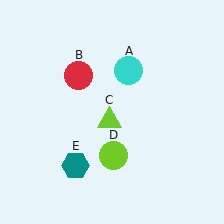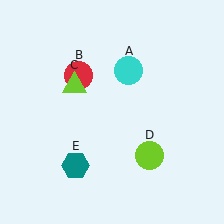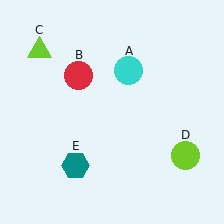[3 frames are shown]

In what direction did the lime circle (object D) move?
The lime circle (object D) moved right.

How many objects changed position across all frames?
2 objects changed position: lime triangle (object C), lime circle (object D).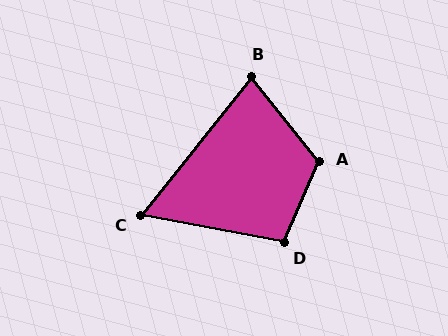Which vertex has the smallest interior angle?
C, at approximately 62 degrees.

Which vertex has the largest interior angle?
A, at approximately 118 degrees.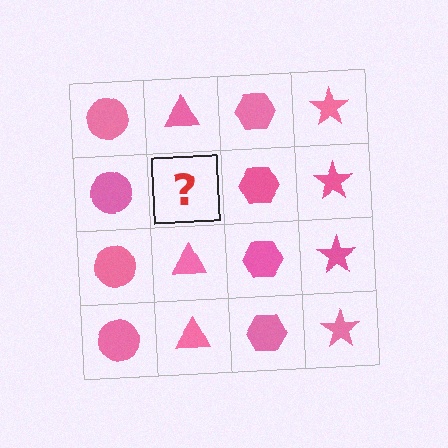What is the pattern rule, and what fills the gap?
The rule is that each column has a consistent shape. The gap should be filled with a pink triangle.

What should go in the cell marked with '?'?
The missing cell should contain a pink triangle.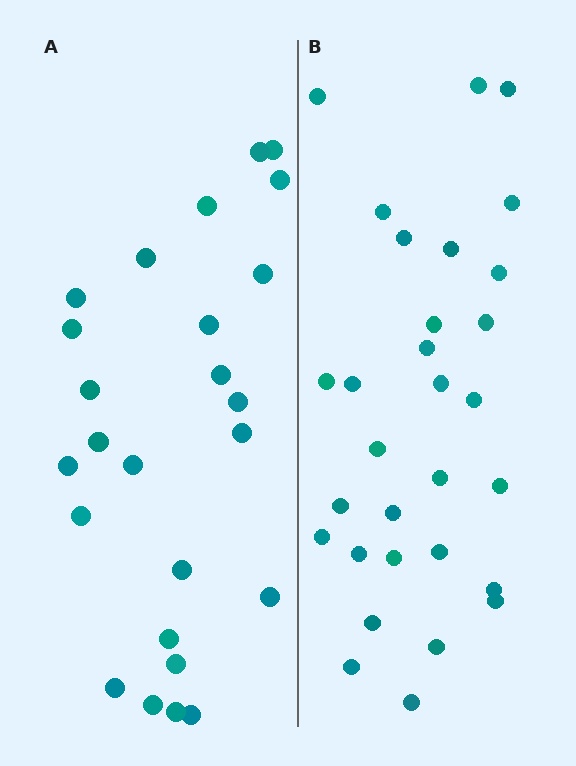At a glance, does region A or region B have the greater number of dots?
Region B (the right region) has more dots.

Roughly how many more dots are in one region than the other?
Region B has about 5 more dots than region A.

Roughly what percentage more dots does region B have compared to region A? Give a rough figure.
About 20% more.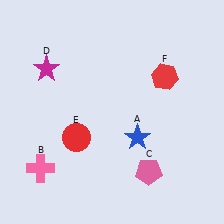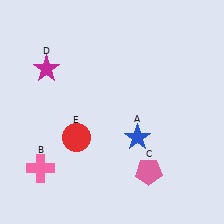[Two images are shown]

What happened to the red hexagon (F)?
The red hexagon (F) was removed in Image 2. It was in the top-right area of Image 1.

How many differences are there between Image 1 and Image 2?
There is 1 difference between the two images.